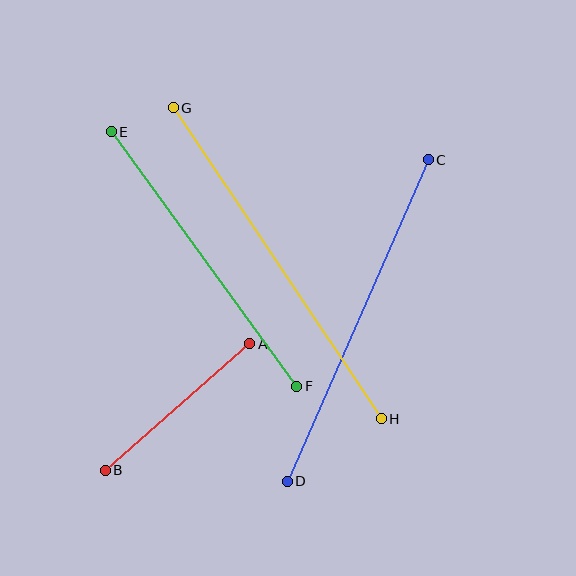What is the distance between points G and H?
The distance is approximately 374 pixels.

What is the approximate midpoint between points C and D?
The midpoint is at approximately (358, 320) pixels.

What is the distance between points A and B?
The distance is approximately 192 pixels.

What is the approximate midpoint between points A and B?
The midpoint is at approximately (177, 407) pixels.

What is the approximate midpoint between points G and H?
The midpoint is at approximately (277, 263) pixels.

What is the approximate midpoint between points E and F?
The midpoint is at approximately (204, 259) pixels.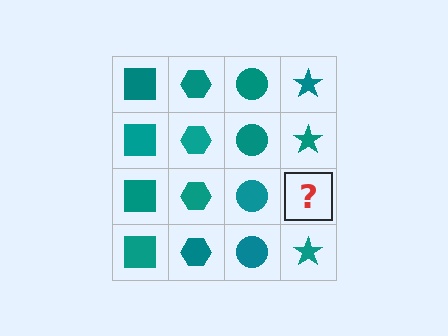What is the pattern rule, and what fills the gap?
The rule is that each column has a consistent shape. The gap should be filled with a teal star.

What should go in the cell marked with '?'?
The missing cell should contain a teal star.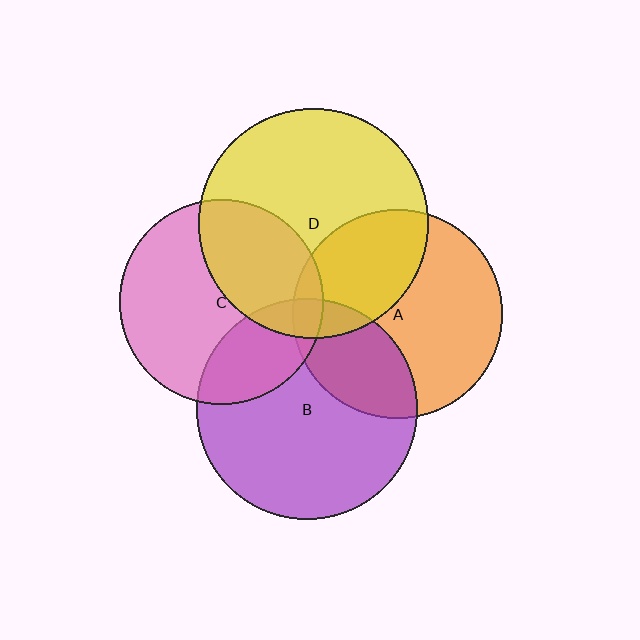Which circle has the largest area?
Circle D (yellow).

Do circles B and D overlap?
Yes.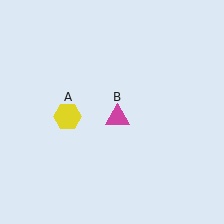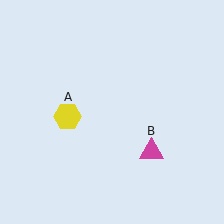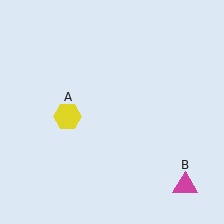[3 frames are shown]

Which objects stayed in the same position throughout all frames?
Yellow hexagon (object A) remained stationary.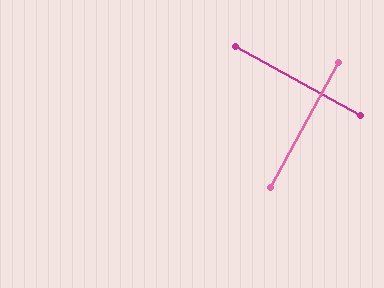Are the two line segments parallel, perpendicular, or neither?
Perpendicular — they meet at approximately 89°.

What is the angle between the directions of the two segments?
Approximately 89 degrees.